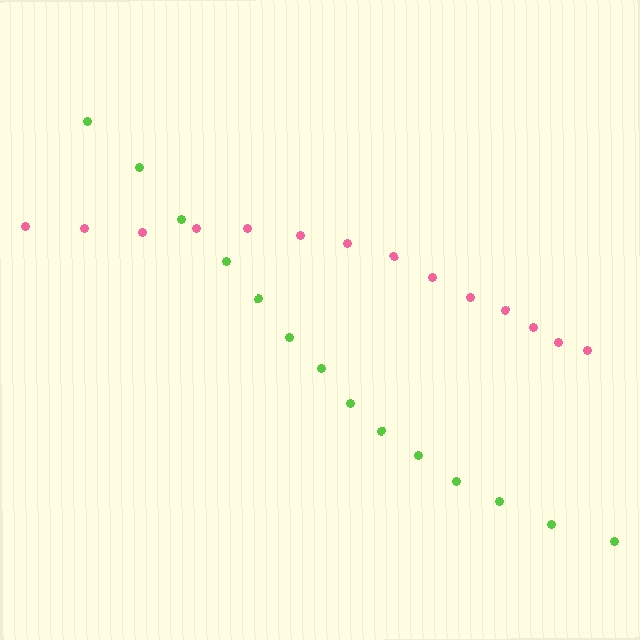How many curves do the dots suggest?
There are 2 distinct paths.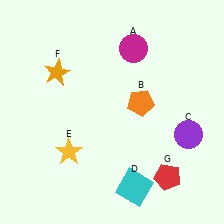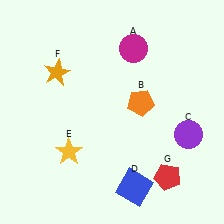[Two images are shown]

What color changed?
The square (D) changed from cyan in Image 1 to blue in Image 2.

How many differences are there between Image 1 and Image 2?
There is 1 difference between the two images.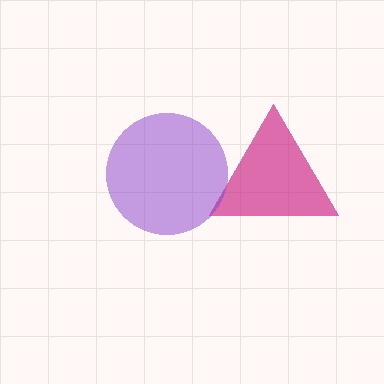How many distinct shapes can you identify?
There are 2 distinct shapes: a magenta triangle, a purple circle.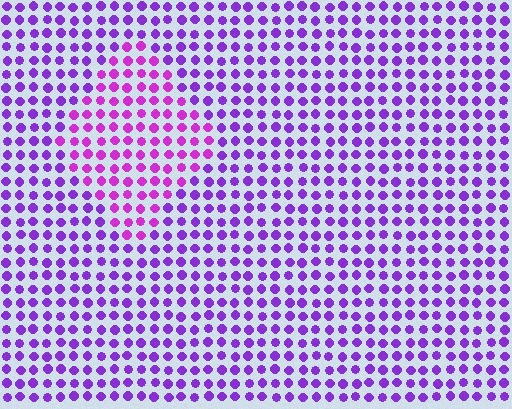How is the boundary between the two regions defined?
The boundary is defined purely by a slight shift in hue (about 27 degrees). Spacing, size, and orientation are identical on both sides.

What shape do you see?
I see a diamond.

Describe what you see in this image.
The image is filled with small purple elements in a uniform arrangement. A diamond-shaped region is visible where the elements are tinted to a slightly different hue, forming a subtle color boundary.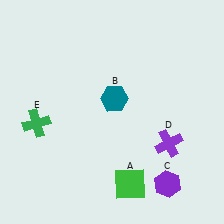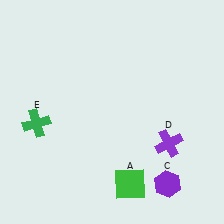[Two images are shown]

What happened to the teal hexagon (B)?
The teal hexagon (B) was removed in Image 2. It was in the top-right area of Image 1.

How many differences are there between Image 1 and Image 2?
There is 1 difference between the two images.